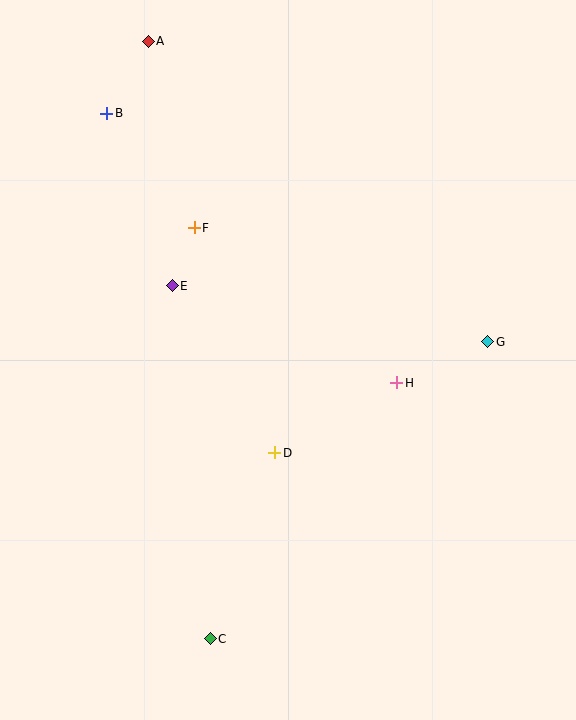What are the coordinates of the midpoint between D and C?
The midpoint between D and C is at (243, 546).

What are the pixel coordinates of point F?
Point F is at (194, 228).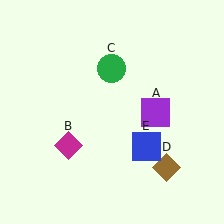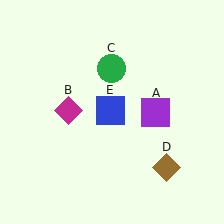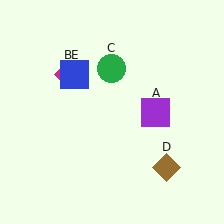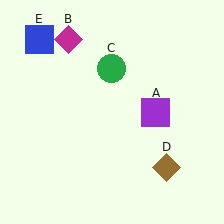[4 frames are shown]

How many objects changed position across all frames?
2 objects changed position: magenta diamond (object B), blue square (object E).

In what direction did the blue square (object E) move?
The blue square (object E) moved up and to the left.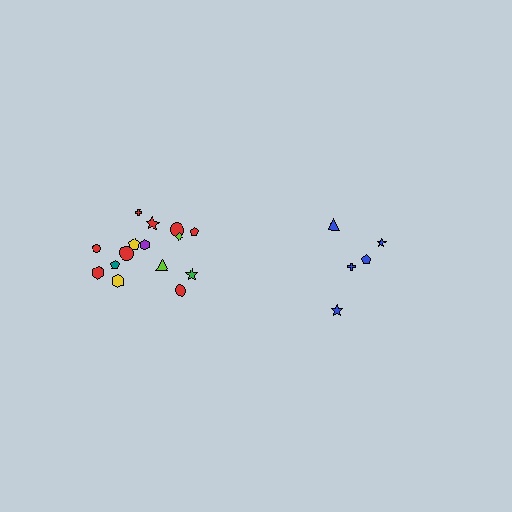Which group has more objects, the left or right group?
The left group.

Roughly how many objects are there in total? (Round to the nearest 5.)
Roughly 20 objects in total.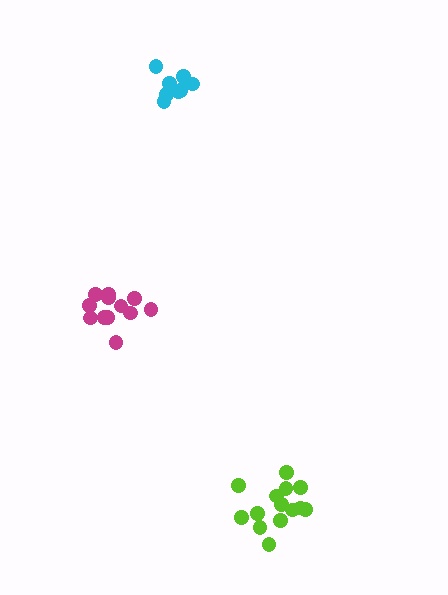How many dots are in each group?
Group 1: 12 dots, Group 2: 14 dots, Group 3: 8 dots (34 total).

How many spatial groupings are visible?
There are 3 spatial groupings.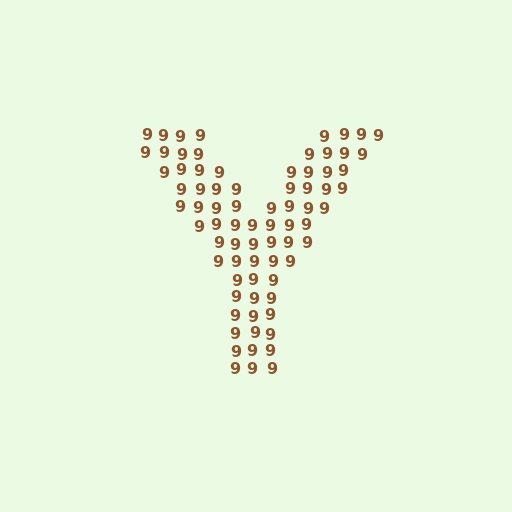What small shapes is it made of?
It is made of small digit 9's.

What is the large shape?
The large shape is the letter Y.